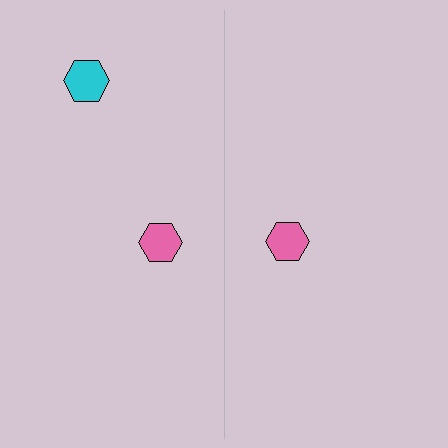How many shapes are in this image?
There are 3 shapes in this image.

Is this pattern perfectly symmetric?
No, the pattern is not perfectly symmetric. A cyan hexagon is missing from the right side.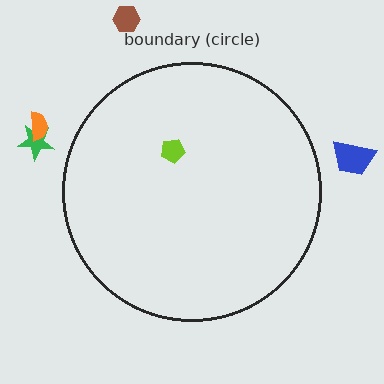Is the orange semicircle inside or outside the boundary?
Outside.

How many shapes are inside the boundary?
1 inside, 4 outside.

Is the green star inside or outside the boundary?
Outside.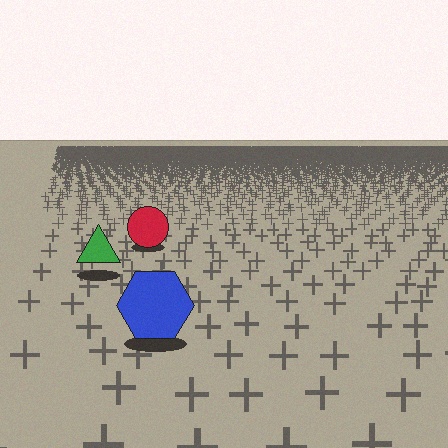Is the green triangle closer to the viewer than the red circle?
Yes. The green triangle is closer — you can tell from the texture gradient: the ground texture is coarser near it.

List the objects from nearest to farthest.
From nearest to farthest: the blue hexagon, the green triangle, the red circle.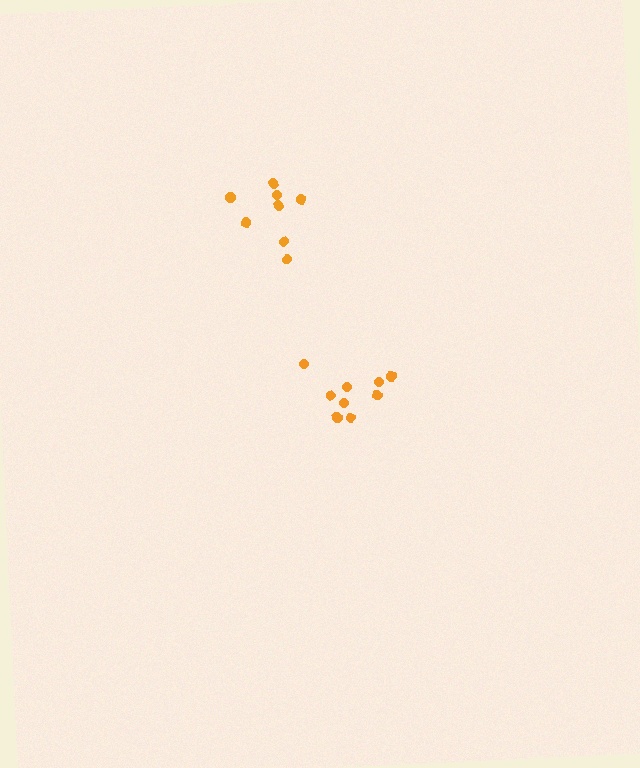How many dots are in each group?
Group 1: 8 dots, Group 2: 9 dots (17 total).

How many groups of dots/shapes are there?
There are 2 groups.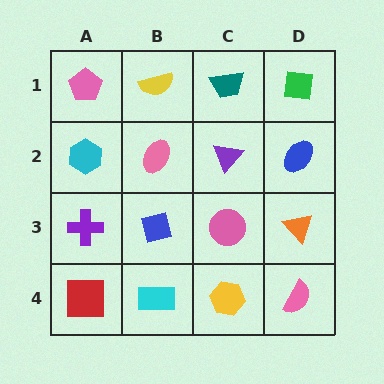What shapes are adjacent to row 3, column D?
A blue ellipse (row 2, column D), a pink semicircle (row 4, column D), a pink circle (row 3, column C).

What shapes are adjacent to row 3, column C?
A purple triangle (row 2, column C), a yellow hexagon (row 4, column C), a blue square (row 3, column B), an orange triangle (row 3, column D).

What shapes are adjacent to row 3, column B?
A pink ellipse (row 2, column B), a cyan rectangle (row 4, column B), a purple cross (row 3, column A), a pink circle (row 3, column C).